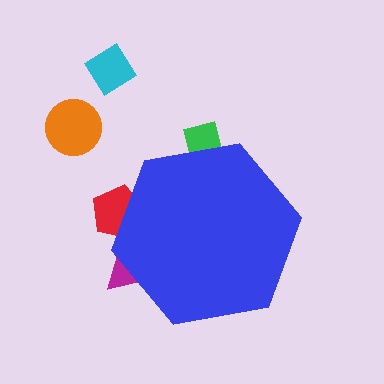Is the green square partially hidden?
Yes, the green square is partially hidden behind the blue hexagon.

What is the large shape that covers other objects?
A blue hexagon.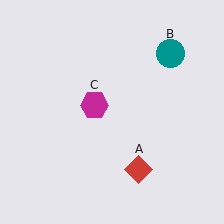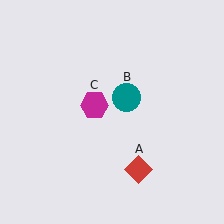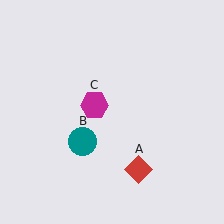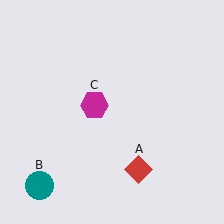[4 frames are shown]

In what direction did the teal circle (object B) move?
The teal circle (object B) moved down and to the left.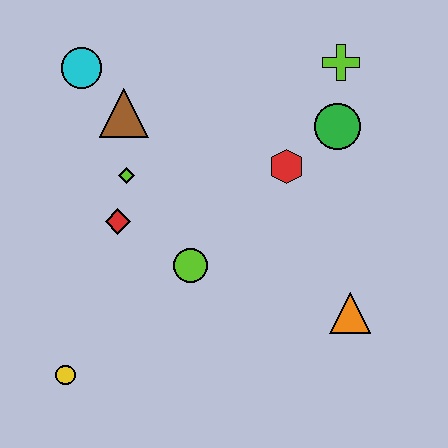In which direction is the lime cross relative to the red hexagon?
The lime cross is above the red hexagon.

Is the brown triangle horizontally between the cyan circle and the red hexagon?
Yes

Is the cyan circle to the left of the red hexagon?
Yes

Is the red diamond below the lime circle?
No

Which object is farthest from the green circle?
The yellow circle is farthest from the green circle.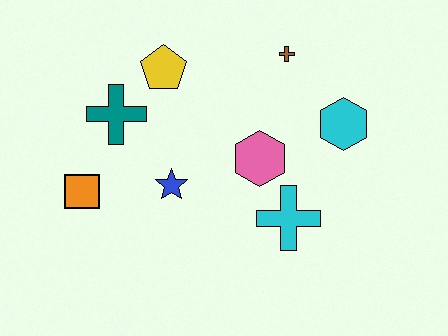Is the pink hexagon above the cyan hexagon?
No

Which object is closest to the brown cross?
The cyan hexagon is closest to the brown cross.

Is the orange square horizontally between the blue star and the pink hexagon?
No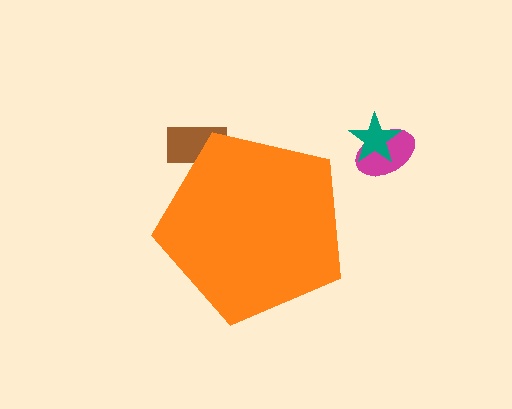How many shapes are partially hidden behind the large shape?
1 shape is partially hidden.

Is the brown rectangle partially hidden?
Yes, the brown rectangle is partially hidden behind the orange pentagon.